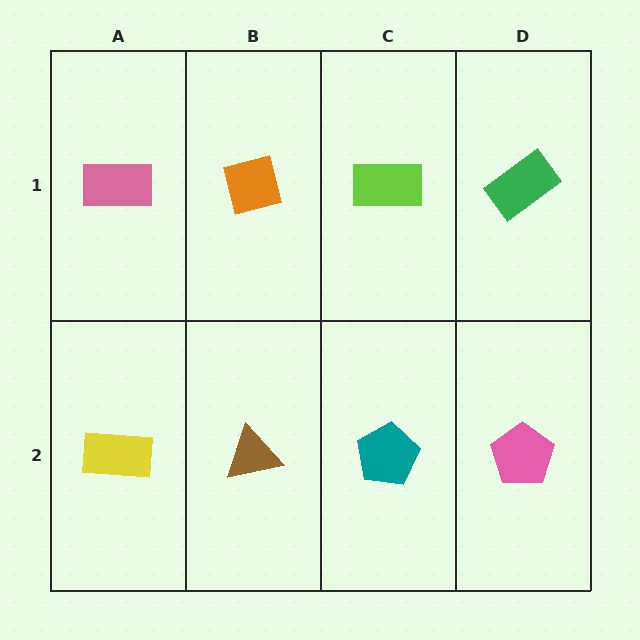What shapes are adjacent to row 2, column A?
A pink rectangle (row 1, column A), a brown triangle (row 2, column B).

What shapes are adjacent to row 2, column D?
A green rectangle (row 1, column D), a teal pentagon (row 2, column C).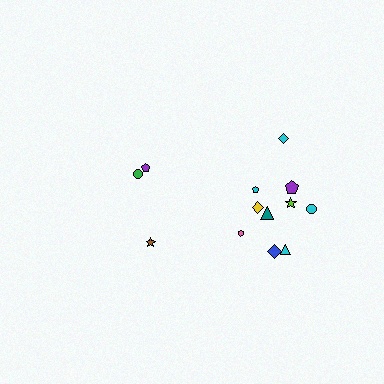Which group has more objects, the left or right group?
The right group.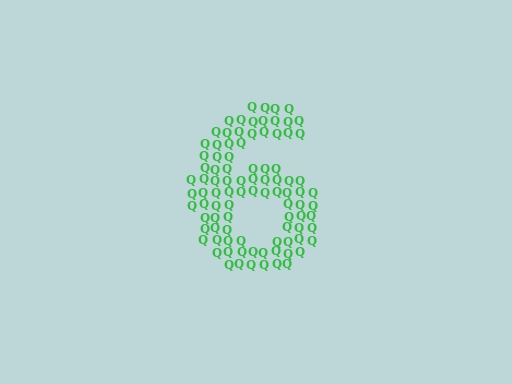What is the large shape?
The large shape is the digit 6.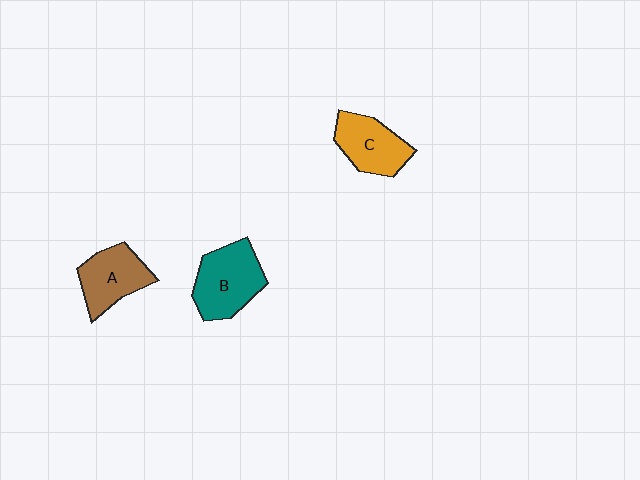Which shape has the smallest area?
Shape C (orange).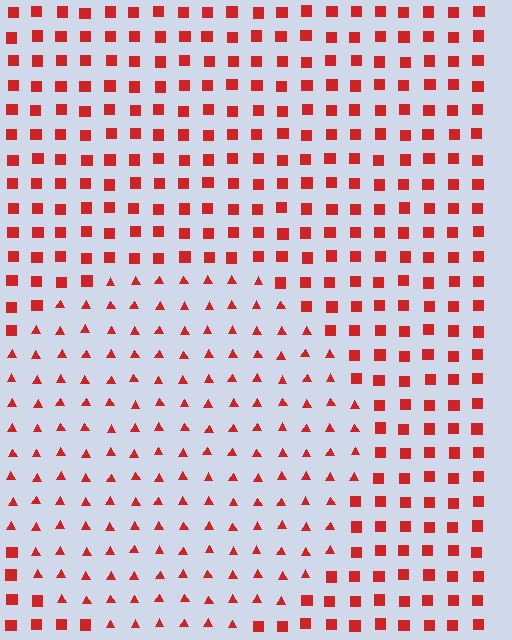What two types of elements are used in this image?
The image uses triangles inside the circle region and squares outside it.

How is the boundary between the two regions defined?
The boundary is defined by a change in element shape: triangles inside vs. squares outside. All elements share the same color and spacing.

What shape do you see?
I see a circle.